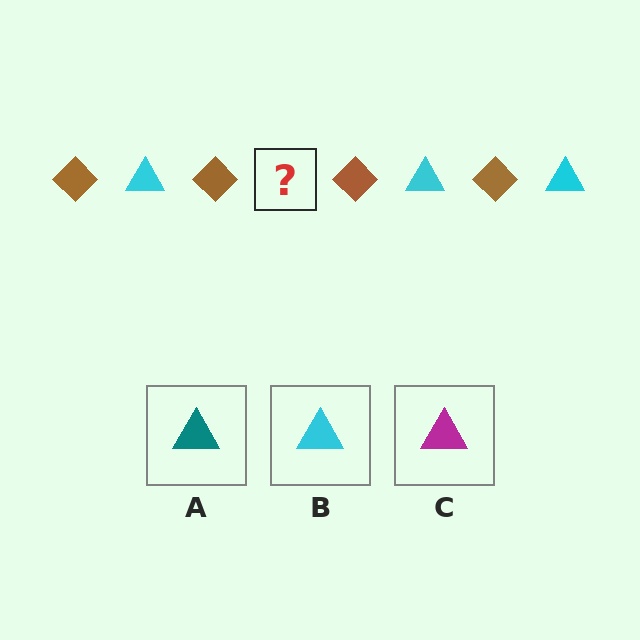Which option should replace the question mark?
Option B.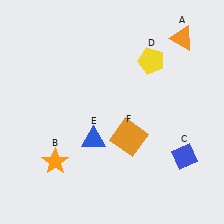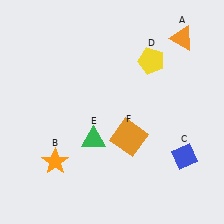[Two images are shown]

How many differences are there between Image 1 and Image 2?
There is 1 difference between the two images.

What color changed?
The triangle (E) changed from blue in Image 1 to green in Image 2.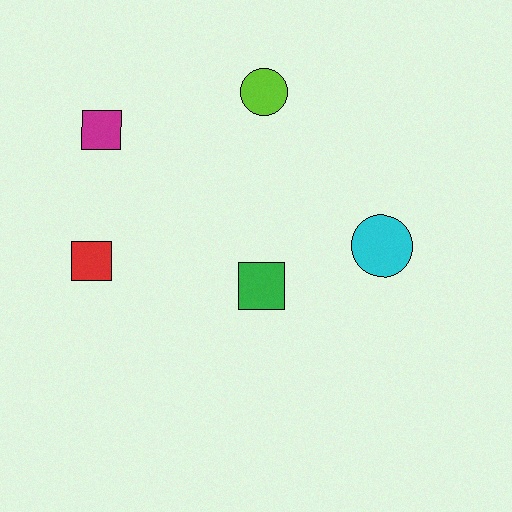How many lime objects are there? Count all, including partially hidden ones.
There is 1 lime object.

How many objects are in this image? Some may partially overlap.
There are 5 objects.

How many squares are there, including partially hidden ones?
There are 3 squares.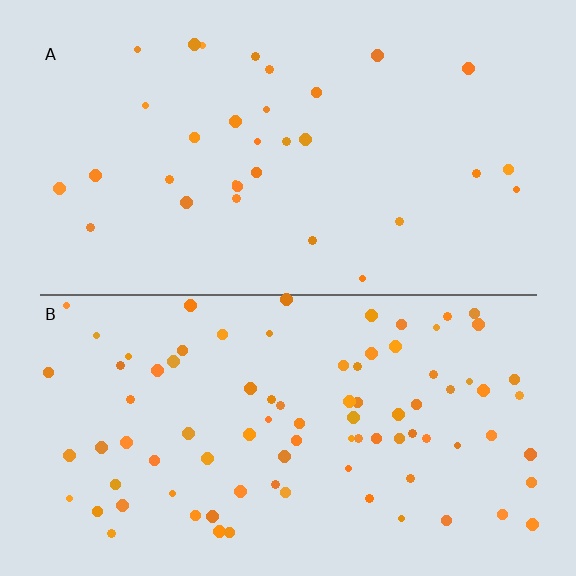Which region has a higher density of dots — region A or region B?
B (the bottom).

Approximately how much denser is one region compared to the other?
Approximately 2.9× — region B over region A.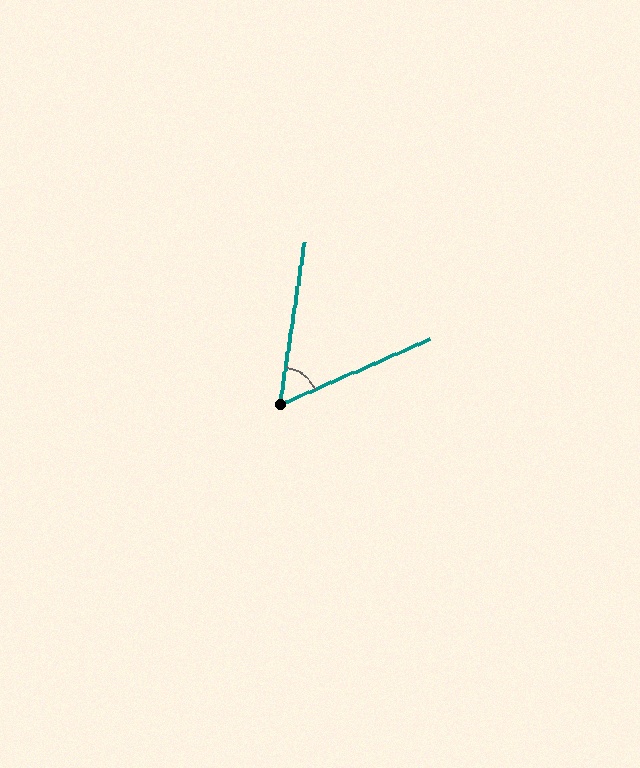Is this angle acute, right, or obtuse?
It is acute.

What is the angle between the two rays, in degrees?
Approximately 58 degrees.